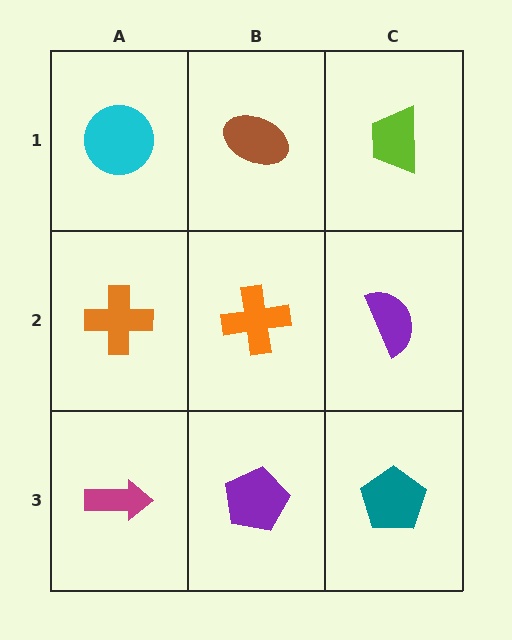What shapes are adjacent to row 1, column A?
An orange cross (row 2, column A), a brown ellipse (row 1, column B).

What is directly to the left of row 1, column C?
A brown ellipse.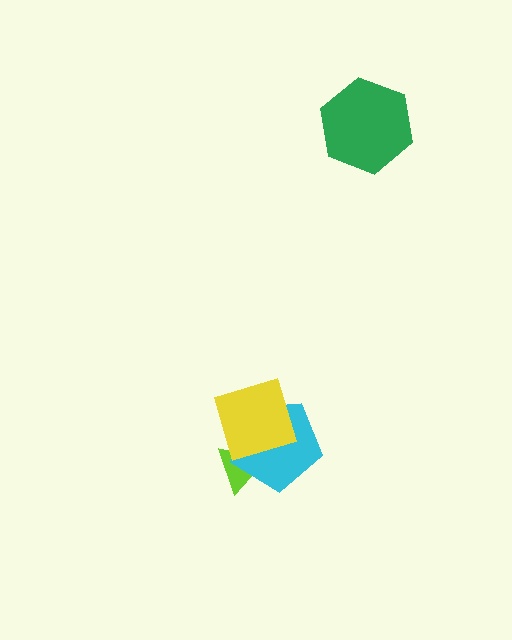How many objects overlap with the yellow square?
2 objects overlap with the yellow square.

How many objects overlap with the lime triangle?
2 objects overlap with the lime triangle.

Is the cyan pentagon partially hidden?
Yes, it is partially covered by another shape.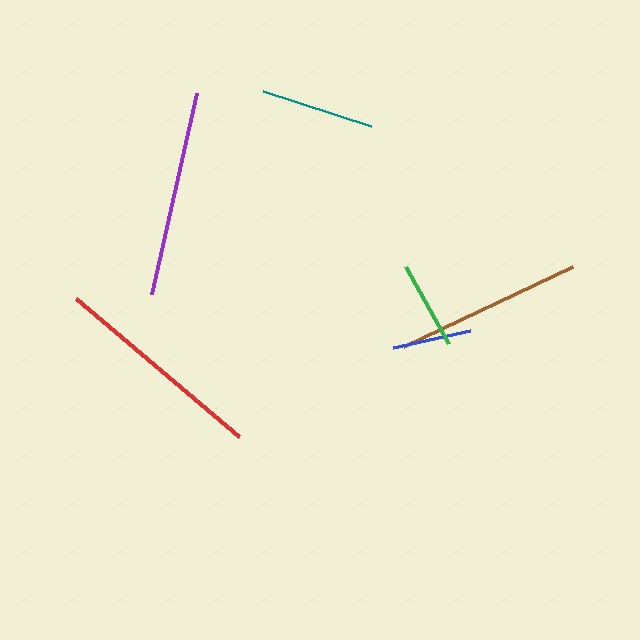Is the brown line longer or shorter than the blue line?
The brown line is longer than the blue line.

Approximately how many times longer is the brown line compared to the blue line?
The brown line is approximately 2.4 times the length of the blue line.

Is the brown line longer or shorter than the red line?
The red line is longer than the brown line.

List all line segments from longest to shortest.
From longest to shortest: red, purple, brown, teal, green, blue.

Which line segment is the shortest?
The blue line is the shortest at approximately 79 pixels.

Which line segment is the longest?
The red line is the longest at approximately 214 pixels.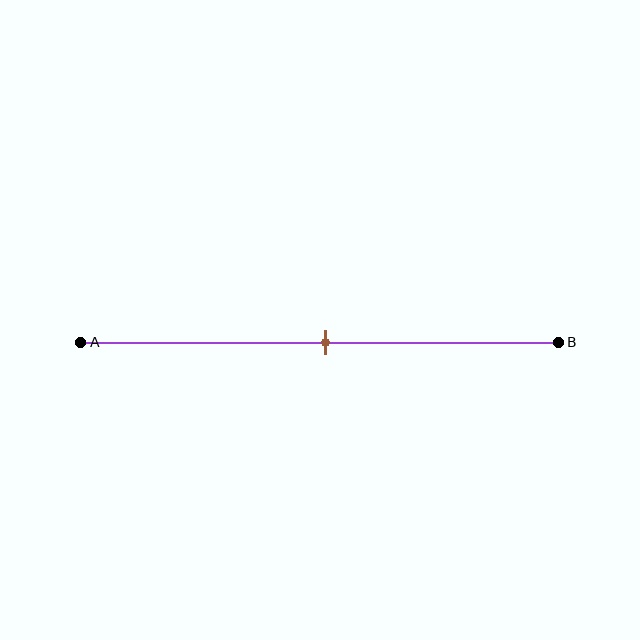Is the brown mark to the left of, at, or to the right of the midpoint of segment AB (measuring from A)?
The brown mark is approximately at the midpoint of segment AB.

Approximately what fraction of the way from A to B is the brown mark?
The brown mark is approximately 50% of the way from A to B.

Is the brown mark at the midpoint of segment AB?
Yes, the mark is approximately at the midpoint.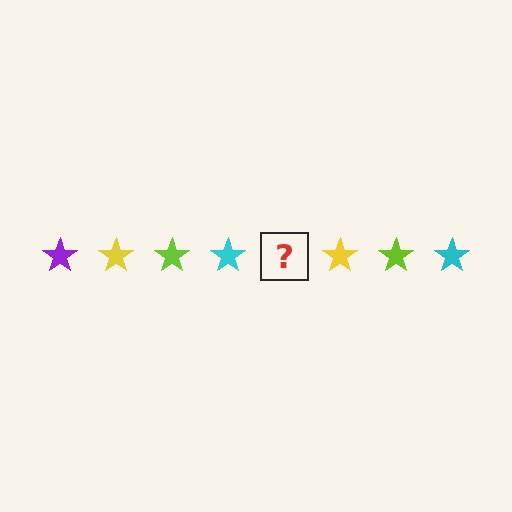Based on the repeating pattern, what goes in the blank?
The blank should be a purple star.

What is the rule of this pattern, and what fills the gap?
The rule is that the pattern cycles through purple, yellow, lime, cyan stars. The gap should be filled with a purple star.